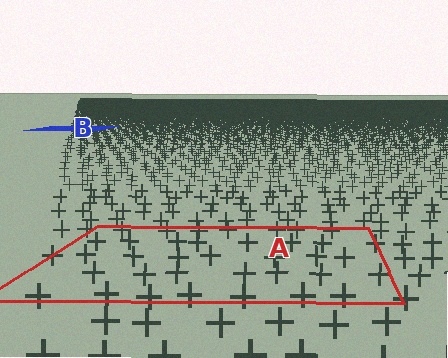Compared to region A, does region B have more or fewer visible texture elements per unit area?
Region B has more texture elements per unit area — they are packed more densely because it is farther away.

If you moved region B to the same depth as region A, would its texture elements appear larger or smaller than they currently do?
They would appear larger. At a closer depth, the same texture elements are projected at a bigger on-screen size.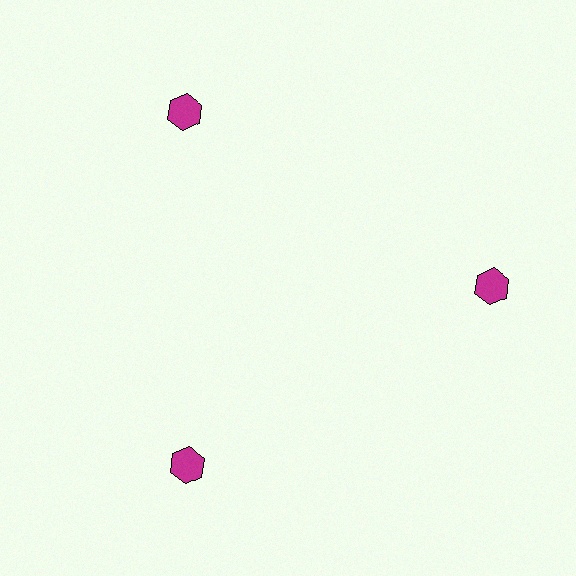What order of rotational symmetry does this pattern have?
This pattern has 3-fold rotational symmetry.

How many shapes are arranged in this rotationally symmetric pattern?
There are 3 shapes, arranged in 3 groups of 1.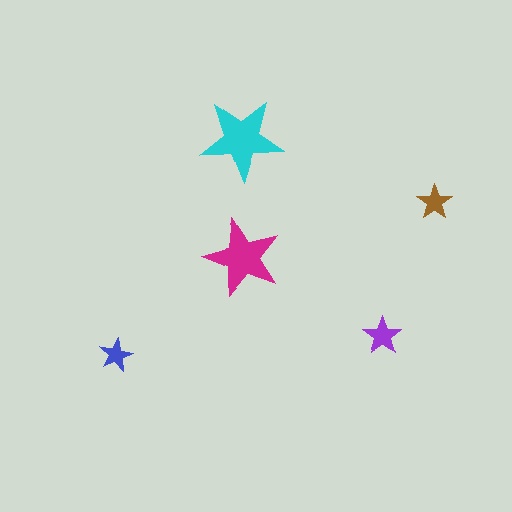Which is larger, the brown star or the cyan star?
The cyan one.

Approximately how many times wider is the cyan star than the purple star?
About 2 times wider.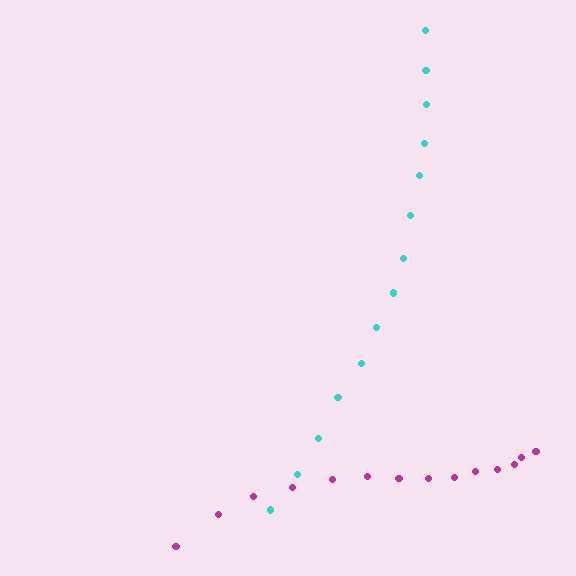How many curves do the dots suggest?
There are 2 distinct paths.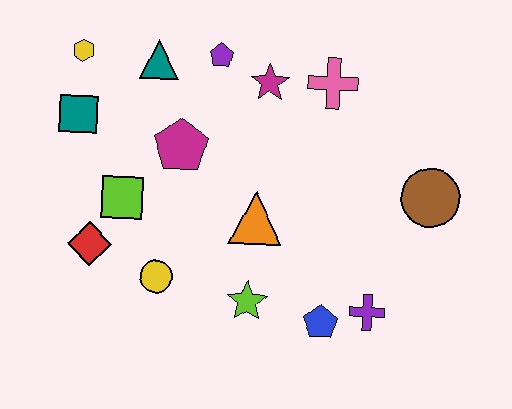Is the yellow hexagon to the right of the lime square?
No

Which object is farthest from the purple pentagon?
The purple cross is farthest from the purple pentagon.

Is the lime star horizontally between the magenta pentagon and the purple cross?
Yes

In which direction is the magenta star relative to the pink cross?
The magenta star is to the left of the pink cross.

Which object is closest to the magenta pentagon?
The lime square is closest to the magenta pentagon.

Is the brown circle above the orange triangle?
Yes